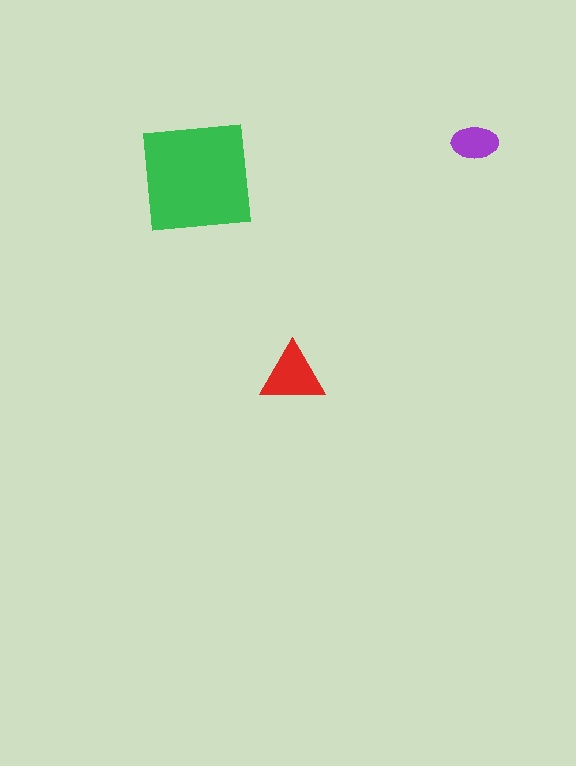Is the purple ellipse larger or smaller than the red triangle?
Smaller.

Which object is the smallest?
The purple ellipse.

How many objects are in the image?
There are 3 objects in the image.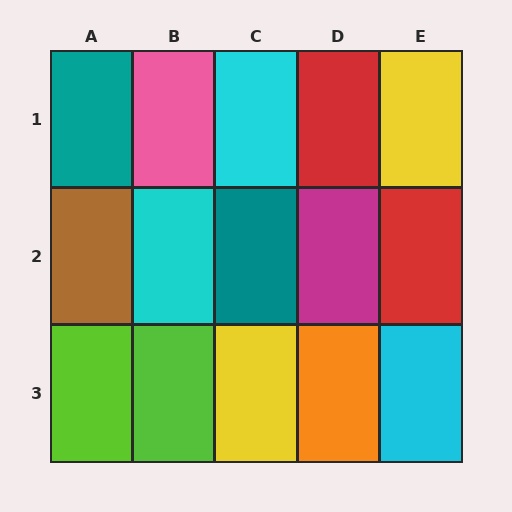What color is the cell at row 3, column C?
Yellow.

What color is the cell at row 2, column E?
Red.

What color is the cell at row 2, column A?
Brown.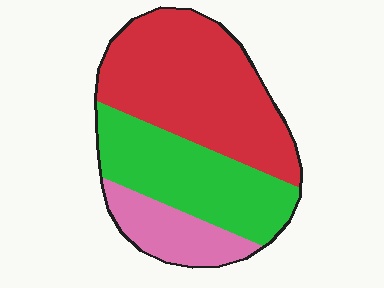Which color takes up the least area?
Pink, at roughly 15%.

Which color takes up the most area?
Red, at roughly 50%.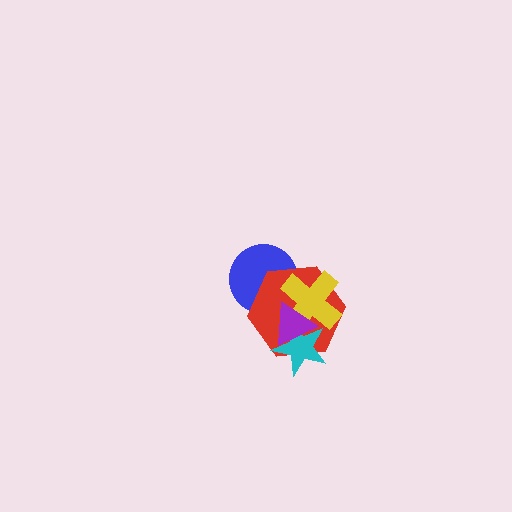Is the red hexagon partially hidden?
Yes, it is partially covered by another shape.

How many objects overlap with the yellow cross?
4 objects overlap with the yellow cross.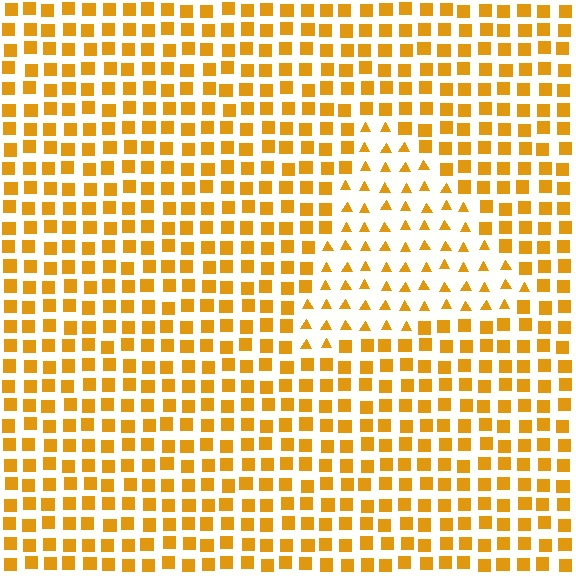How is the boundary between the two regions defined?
The boundary is defined by a change in element shape: triangles inside vs. squares outside. All elements share the same color and spacing.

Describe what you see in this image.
The image is filled with small orange elements arranged in a uniform grid. A triangle-shaped region contains triangles, while the surrounding area contains squares. The boundary is defined purely by the change in element shape.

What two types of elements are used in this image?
The image uses triangles inside the triangle region and squares outside it.